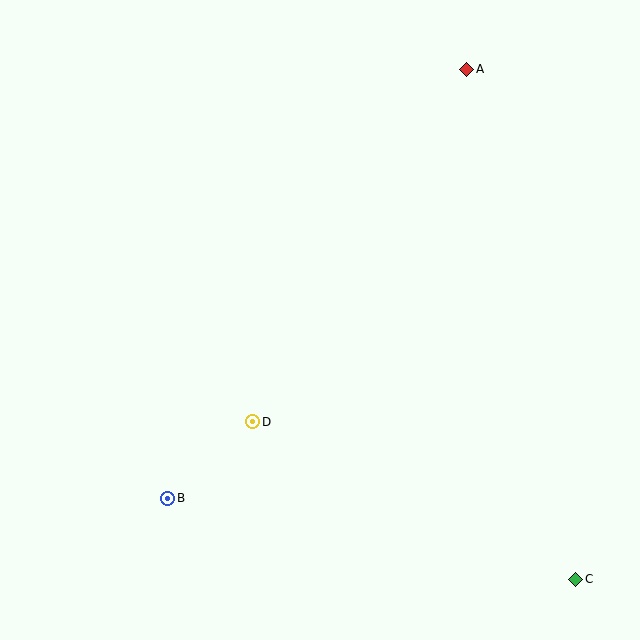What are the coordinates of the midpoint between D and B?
The midpoint between D and B is at (210, 460).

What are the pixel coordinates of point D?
Point D is at (253, 422).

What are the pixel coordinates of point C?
Point C is at (576, 579).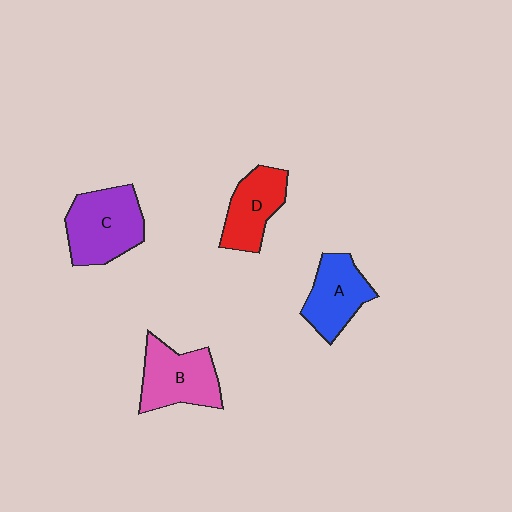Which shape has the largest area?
Shape C (purple).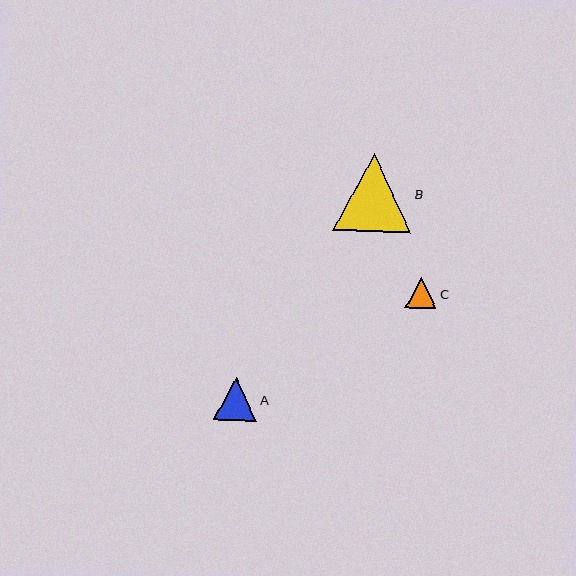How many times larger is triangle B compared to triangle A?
Triangle B is approximately 1.8 times the size of triangle A.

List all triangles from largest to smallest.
From largest to smallest: B, A, C.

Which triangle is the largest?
Triangle B is the largest with a size of approximately 78 pixels.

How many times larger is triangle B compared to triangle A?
Triangle B is approximately 1.8 times the size of triangle A.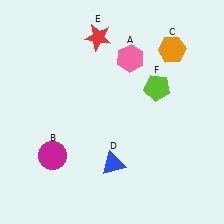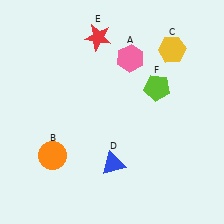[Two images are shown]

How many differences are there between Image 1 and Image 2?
There are 2 differences between the two images.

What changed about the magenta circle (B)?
In Image 1, B is magenta. In Image 2, it changed to orange.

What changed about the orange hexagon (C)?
In Image 1, C is orange. In Image 2, it changed to yellow.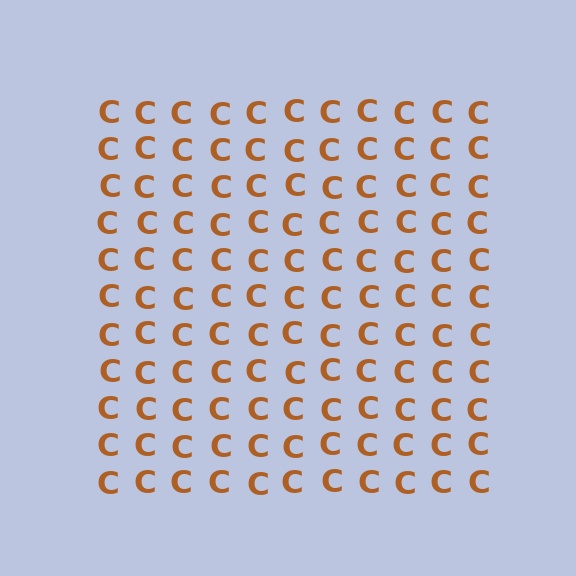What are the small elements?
The small elements are letter C's.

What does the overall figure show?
The overall figure shows a square.